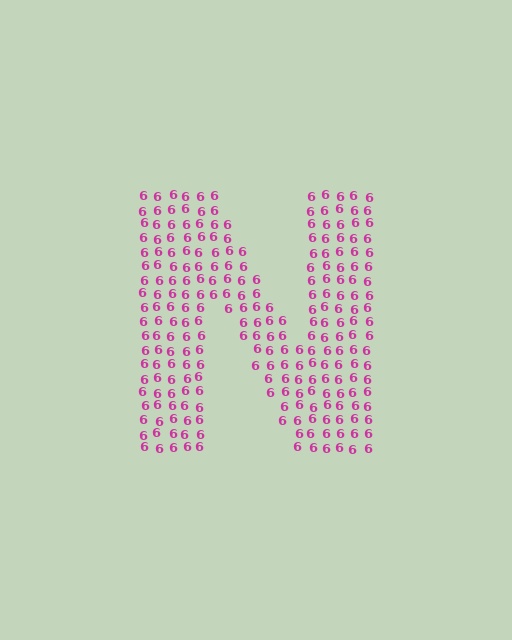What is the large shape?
The large shape is the letter N.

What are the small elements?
The small elements are digit 6's.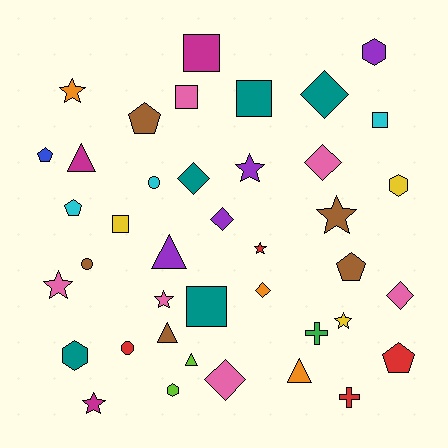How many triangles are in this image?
There are 5 triangles.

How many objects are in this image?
There are 40 objects.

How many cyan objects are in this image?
There are 3 cyan objects.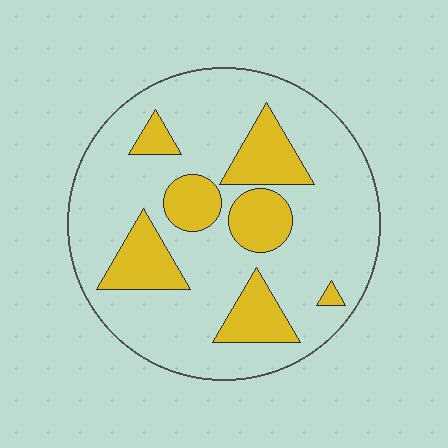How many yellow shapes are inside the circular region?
7.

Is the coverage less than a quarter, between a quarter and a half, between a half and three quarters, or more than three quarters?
Less than a quarter.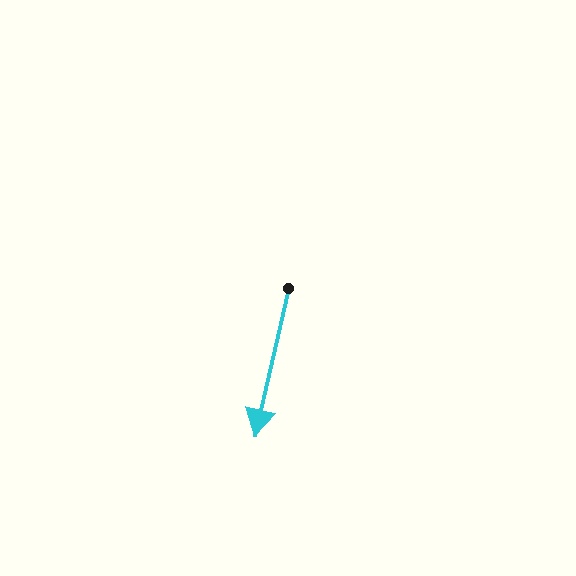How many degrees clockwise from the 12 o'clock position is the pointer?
Approximately 193 degrees.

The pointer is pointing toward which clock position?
Roughly 6 o'clock.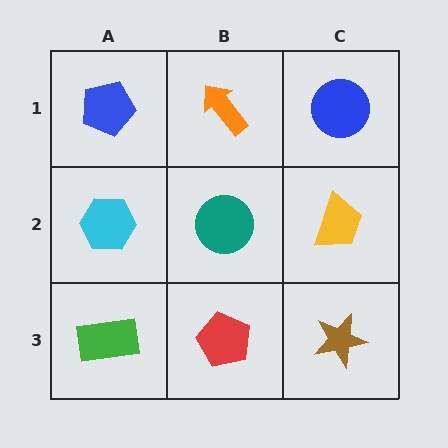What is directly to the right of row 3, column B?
A brown star.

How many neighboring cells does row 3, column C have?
2.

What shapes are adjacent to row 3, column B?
A teal circle (row 2, column B), a green rectangle (row 3, column A), a brown star (row 3, column C).